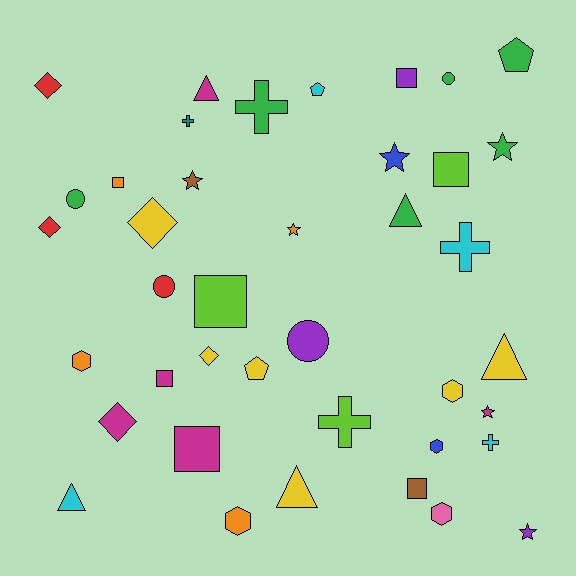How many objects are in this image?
There are 40 objects.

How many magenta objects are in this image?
There are 5 magenta objects.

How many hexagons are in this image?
There are 5 hexagons.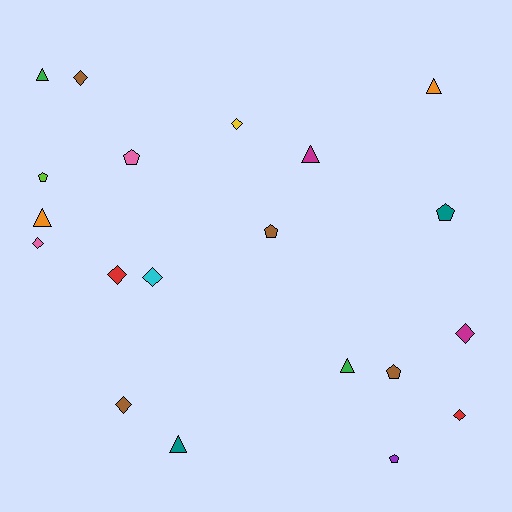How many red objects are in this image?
There are 2 red objects.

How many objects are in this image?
There are 20 objects.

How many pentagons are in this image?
There are 6 pentagons.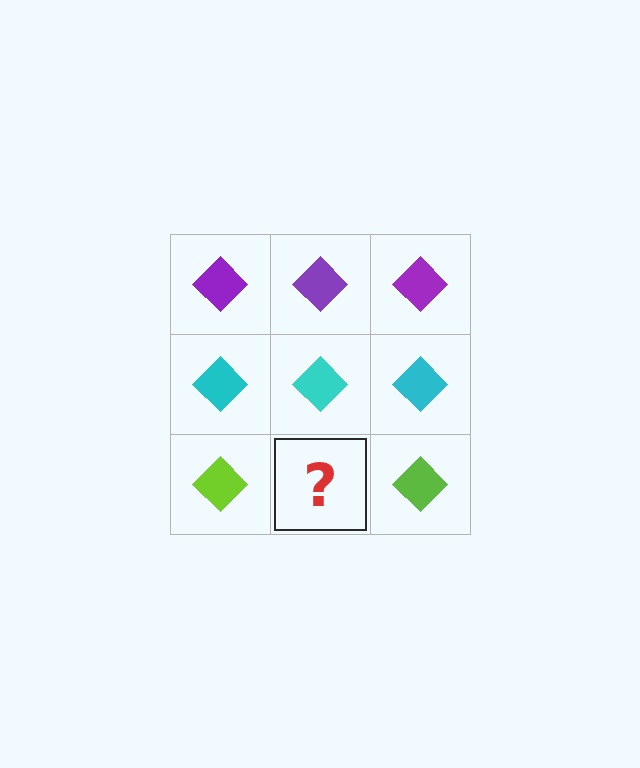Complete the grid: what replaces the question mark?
The question mark should be replaced with a lime diamond.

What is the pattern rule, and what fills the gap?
The rule is that each row has a consistent color. The gap should be filled with a lime diamond.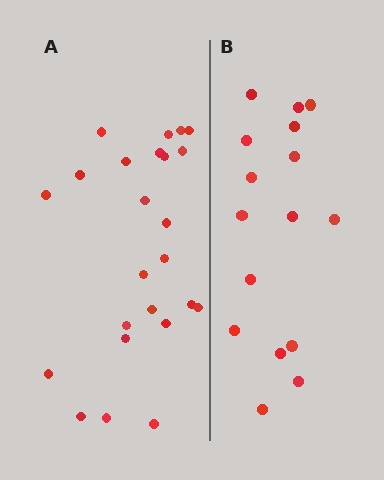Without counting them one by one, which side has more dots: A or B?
Region A (the left region) has more dots.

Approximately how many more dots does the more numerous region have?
Region A has roughly 8 or so more dots than region B.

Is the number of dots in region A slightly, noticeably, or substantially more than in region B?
Region A has substantially more. The ratio is roughly 1.5 to 1.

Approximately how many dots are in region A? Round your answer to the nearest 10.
About 20 dots. (The exact count is 24, which rounds to 20.)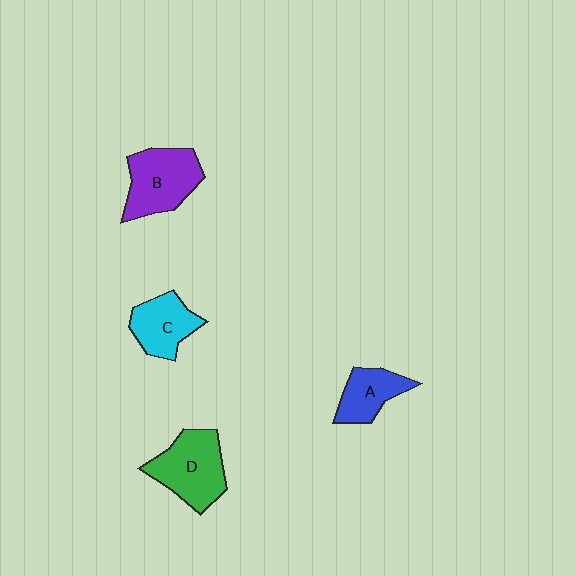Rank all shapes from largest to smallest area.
From largest to smallest: D (green), B (purple), C (cyan), A (blue).